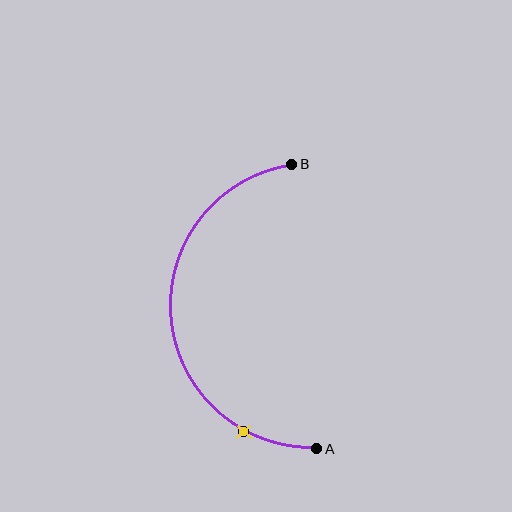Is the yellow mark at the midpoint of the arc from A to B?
No. The yellow mark lies on the arc but is closer to endpoint A. The arc midpoint would be at the point on the curve equidistant along the arc from both A and B.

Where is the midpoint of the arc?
The arc midpoint is the point on the curve farthest from the straight line joining A and B. It sits to the left of that line.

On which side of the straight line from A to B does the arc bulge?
The arc bulges to the left of the straight line connecting A and B.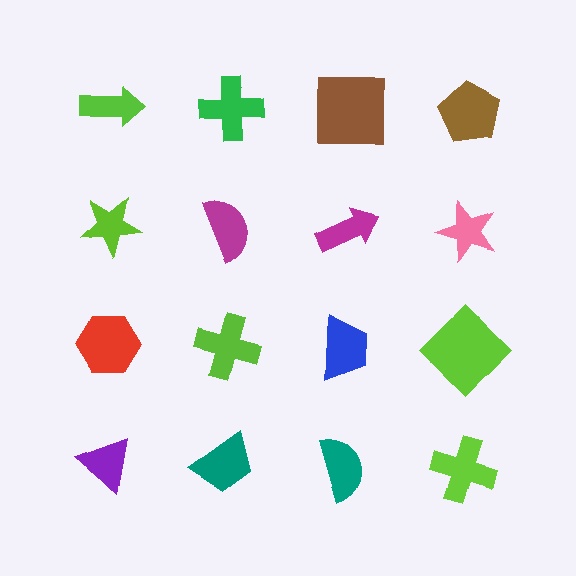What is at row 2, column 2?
A magenta semicircle.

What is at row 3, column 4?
A lime diamond.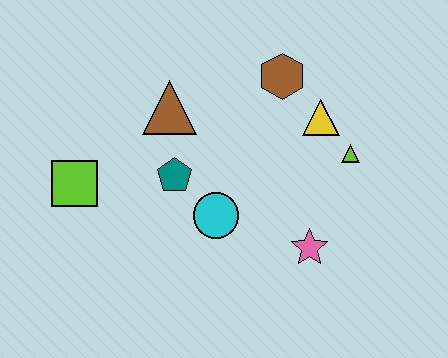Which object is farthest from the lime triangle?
The lime square is farthest from the lime triangle.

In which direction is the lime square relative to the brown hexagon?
The lime square is to the left of the brown hexagon.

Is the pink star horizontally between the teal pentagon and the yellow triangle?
Yes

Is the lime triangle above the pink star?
Yes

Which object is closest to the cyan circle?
The teal pentagon is closest to the cyan circle.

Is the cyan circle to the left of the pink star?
Yes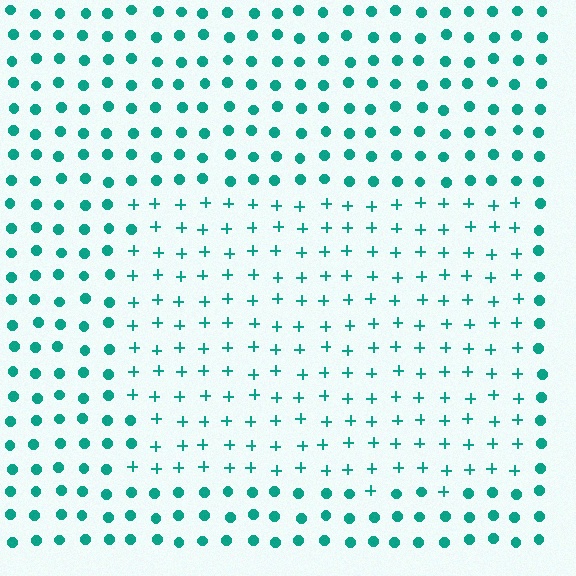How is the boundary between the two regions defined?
The boundary is defined by a change in element shape: plus signs inside vs. circles outside. All elements share the same color and spacing.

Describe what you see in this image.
The image is filled with small teal elements arranged in a uniform grid. A rectangle-shaped region contains plus signs, while the surrounding area contains circles. The boundary is defined purely by the change in element shape.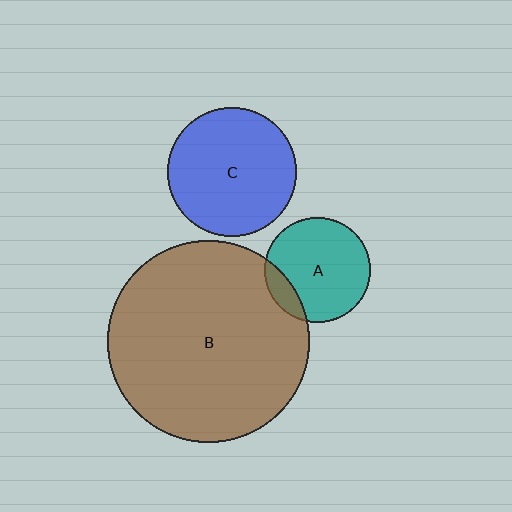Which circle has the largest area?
Circle B (brown).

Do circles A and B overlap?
Yes.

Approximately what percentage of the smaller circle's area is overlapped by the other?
Approximately 15%.